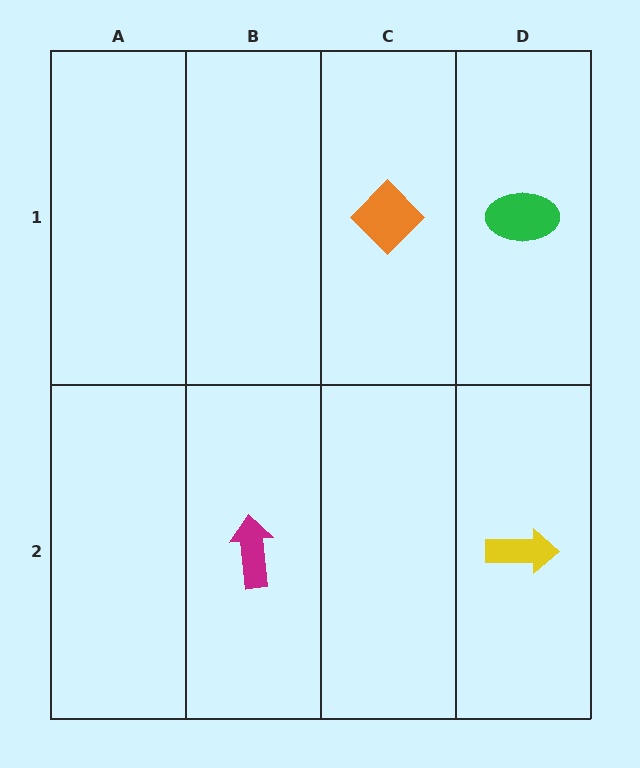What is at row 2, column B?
A magenta arrow.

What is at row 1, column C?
An orange diamond.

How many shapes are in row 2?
2 shapes.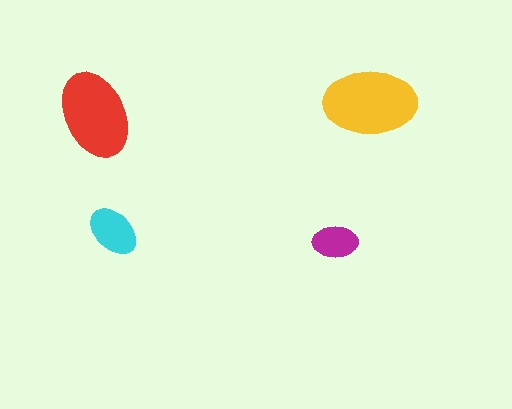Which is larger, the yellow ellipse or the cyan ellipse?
The yellow one.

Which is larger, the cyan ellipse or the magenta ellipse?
The cyan one.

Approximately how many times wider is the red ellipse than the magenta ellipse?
About 2 times wider.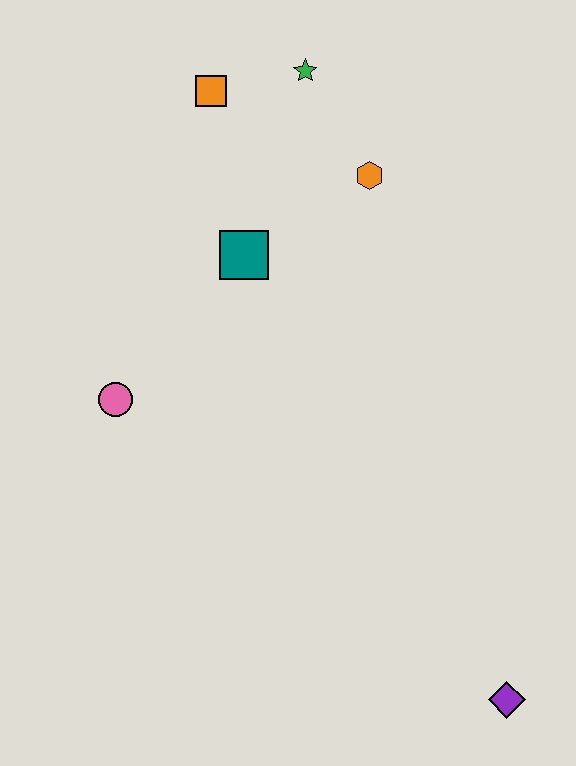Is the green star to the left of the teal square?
No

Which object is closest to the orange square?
The green star is closest to the orange square.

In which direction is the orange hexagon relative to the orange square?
The orange hexagon is to the right of the orange square.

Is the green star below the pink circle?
No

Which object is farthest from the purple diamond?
The orange square is farthest from the purple diamond.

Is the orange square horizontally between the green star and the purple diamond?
No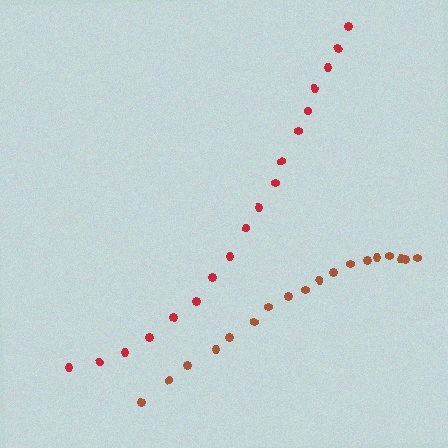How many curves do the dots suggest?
There are 2 distinct paths.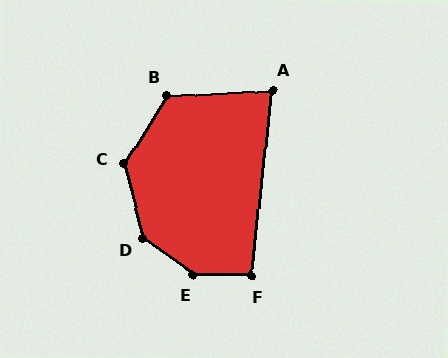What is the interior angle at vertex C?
Approximately 134 degrees (obtuse).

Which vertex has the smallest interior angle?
A, at approximately 81 degrees.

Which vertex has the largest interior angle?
E, at approximately 145 degrees.